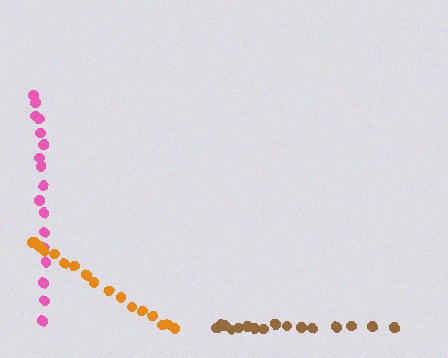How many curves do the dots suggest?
There are 3 distinct paths.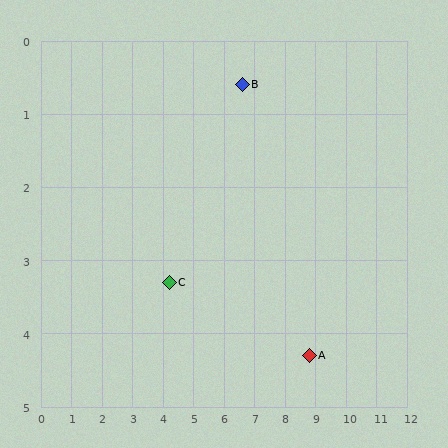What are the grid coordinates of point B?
Point B is at approximately (6.6, 0.6).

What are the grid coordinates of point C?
Point C is at approximately (4.2, 3.3).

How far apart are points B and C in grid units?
Points B and C are about 3.6 grid units apart.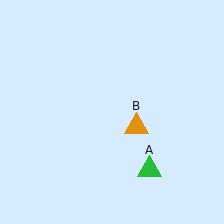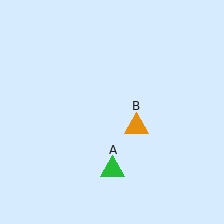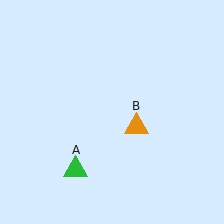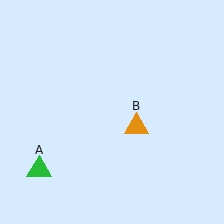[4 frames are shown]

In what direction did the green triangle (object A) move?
The green triangle (object A) moved left.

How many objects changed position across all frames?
1 object changed position: green triangle (object A).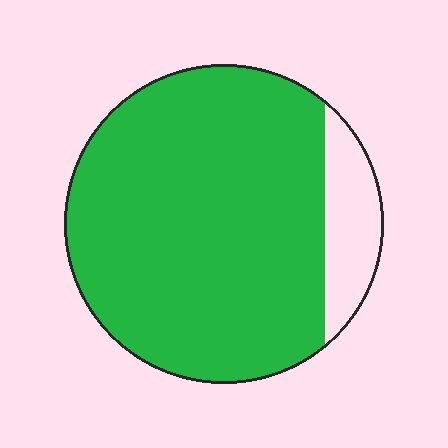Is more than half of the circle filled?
Yes.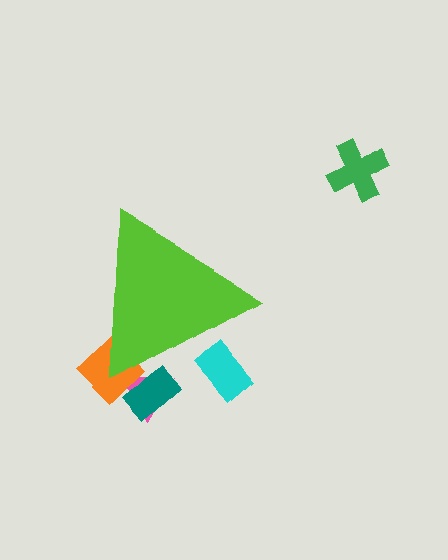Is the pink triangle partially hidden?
Yes, the pink triangle is partially hidden behind the lime triangle.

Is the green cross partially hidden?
No, the green cross is fully visible.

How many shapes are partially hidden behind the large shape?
4 shapes are partially hidden.